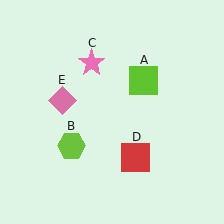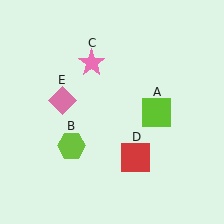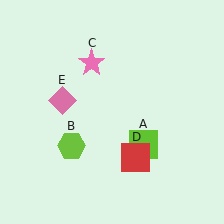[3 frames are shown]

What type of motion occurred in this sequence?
The lime square (object A) rotated clockwise around the center of the scene.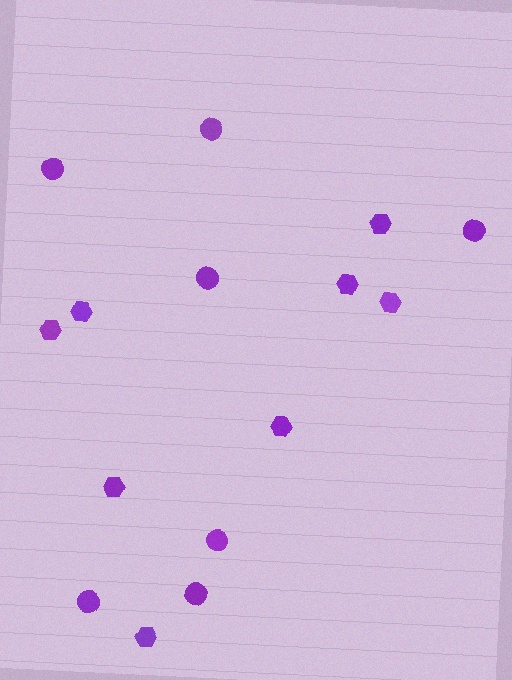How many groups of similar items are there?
There are 2 groups: one group of hexagons (8) and one group of circles (7).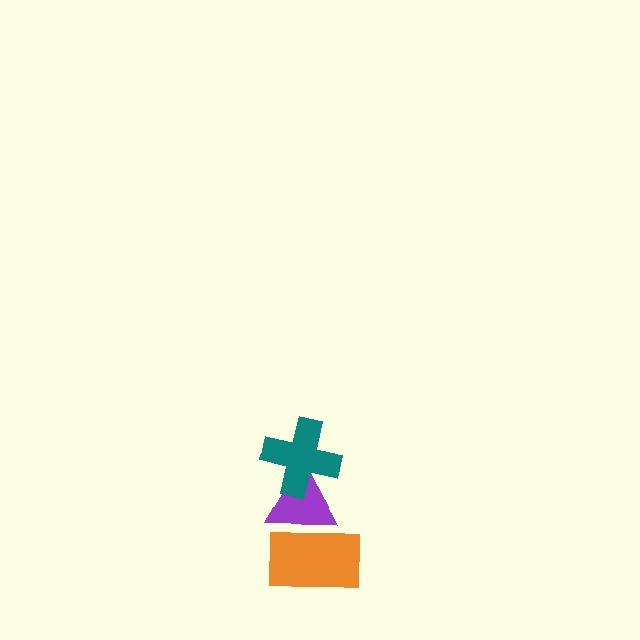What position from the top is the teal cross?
The teal cross is 1st from the top.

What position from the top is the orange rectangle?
The orange rectangle is 3rd from the top.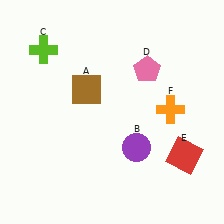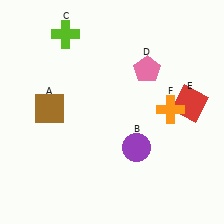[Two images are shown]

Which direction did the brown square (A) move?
The brown square (A) moved left.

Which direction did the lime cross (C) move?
The lime cross (C) moved right.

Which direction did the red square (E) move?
The red square (E) moved up.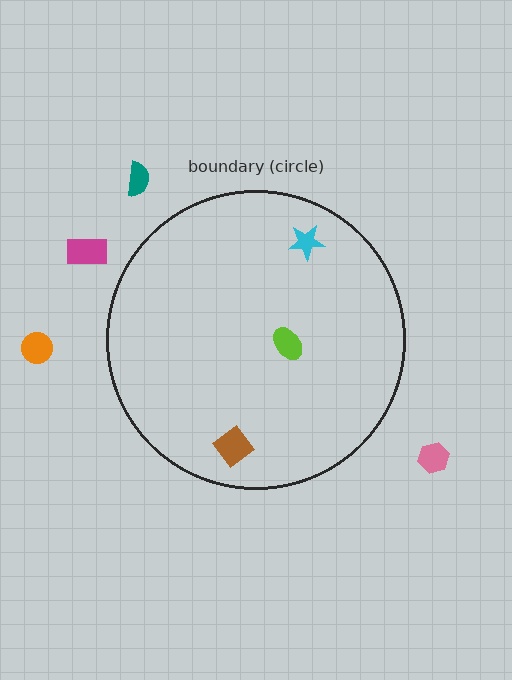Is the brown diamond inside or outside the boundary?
Inside.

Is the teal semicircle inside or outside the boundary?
Outside.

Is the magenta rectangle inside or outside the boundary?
Outside.